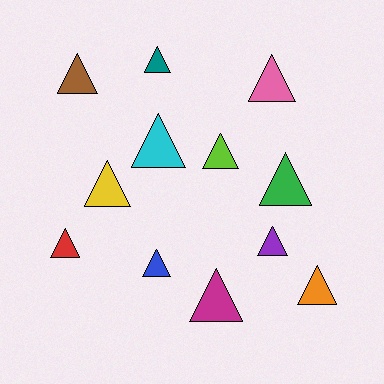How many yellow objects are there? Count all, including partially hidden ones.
There is 1 yellow object.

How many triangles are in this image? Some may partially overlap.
There are 12 triangles.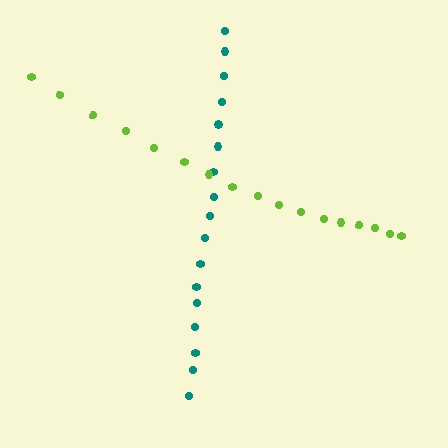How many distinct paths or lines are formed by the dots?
There are 2 distinct paths.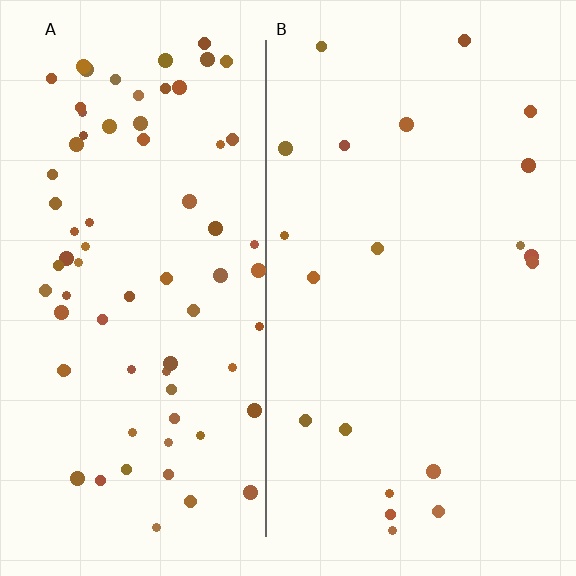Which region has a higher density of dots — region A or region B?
A (the left).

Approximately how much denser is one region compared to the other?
Approximately 3.6× — region A over region B.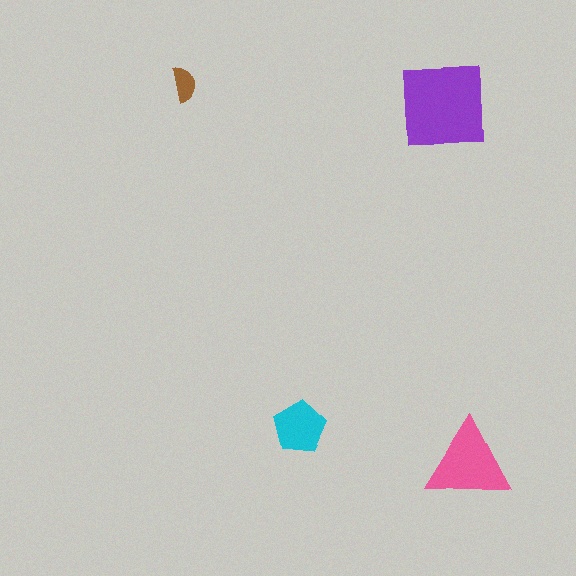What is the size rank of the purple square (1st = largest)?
1st.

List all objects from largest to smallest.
The purple square, the pink triangle, the cyan pentagon, the brown semicircle.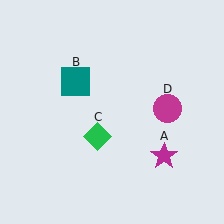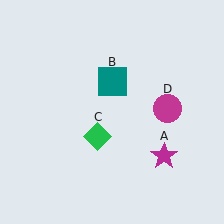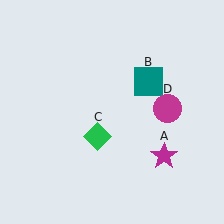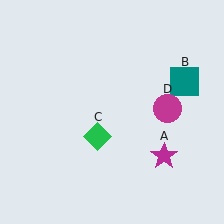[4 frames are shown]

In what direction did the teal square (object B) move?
The teal square (object B) moved right.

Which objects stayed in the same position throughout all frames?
Magenta star (object A) and green diamond (object C) and magenta circle (object D) remained stationary.